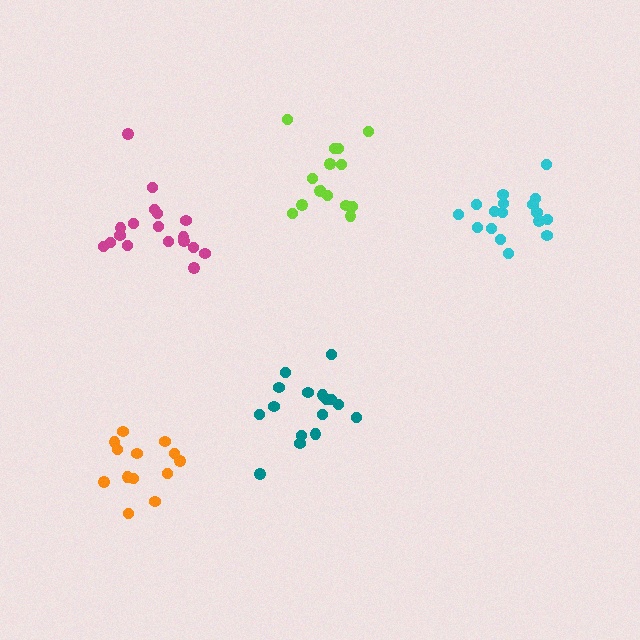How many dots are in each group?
Group 1: 15 dots, Group 2: 16 dots, Group 3: 17 dots, Group 4: 18 dots, Group 5: 13 dots (79 total).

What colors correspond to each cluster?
The clusters are colored: lime, teal, cyan, magenta, orange.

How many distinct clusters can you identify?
There are 5 distinct clusters.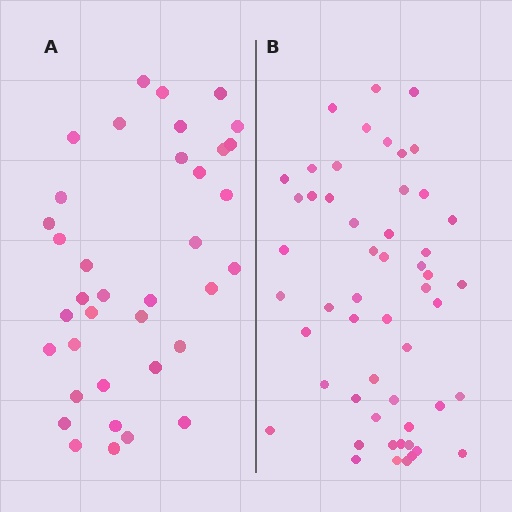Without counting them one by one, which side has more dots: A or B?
Region B (the right region) has more dots.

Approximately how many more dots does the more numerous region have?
Region B has approximately 15 more dots than region A.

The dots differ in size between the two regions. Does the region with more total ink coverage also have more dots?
No. Region A has more total ink coverage because its dots are larger, but region B actually contains more individual dots. Total area can be misleading — the number of items is what matters here.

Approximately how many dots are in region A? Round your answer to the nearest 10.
About 40 dots. (The exact count is 37, which rounds to 40.)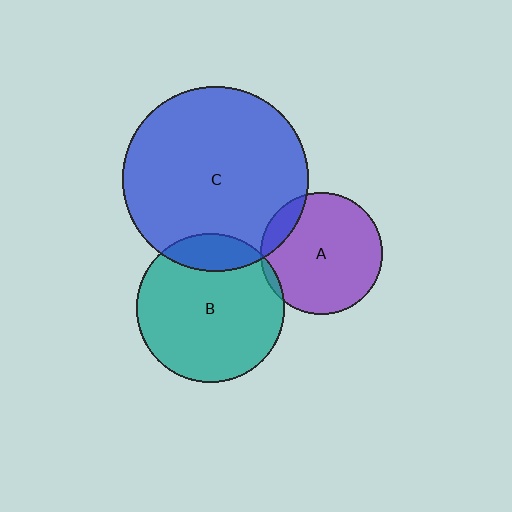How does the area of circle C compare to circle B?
Approximately 1.6 times.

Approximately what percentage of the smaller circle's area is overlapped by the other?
Approximately 5%.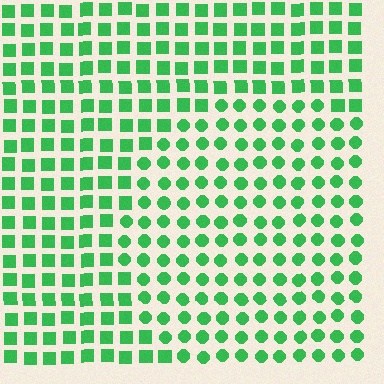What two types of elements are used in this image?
The image uses circles inside the circle region and squares outside it.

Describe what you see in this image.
The image is filled with small green elements arranged in a uniform grid. A circle-shaped region contains circles, while the surrounding area contains squares. The boundary is defined purely by the change in element shape.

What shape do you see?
I see a circle.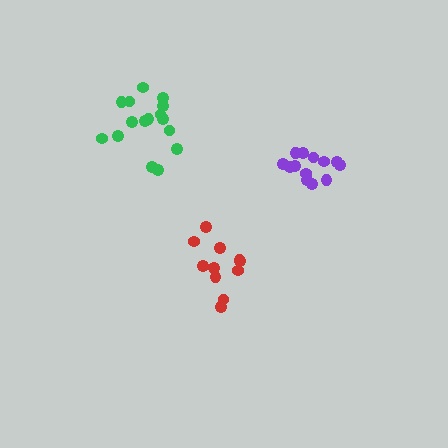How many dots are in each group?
Group 1: 16 dots, Group 2: 11 dots, Group 3: 13 dots (40 total).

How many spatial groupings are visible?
There are 3 spatial groupings.